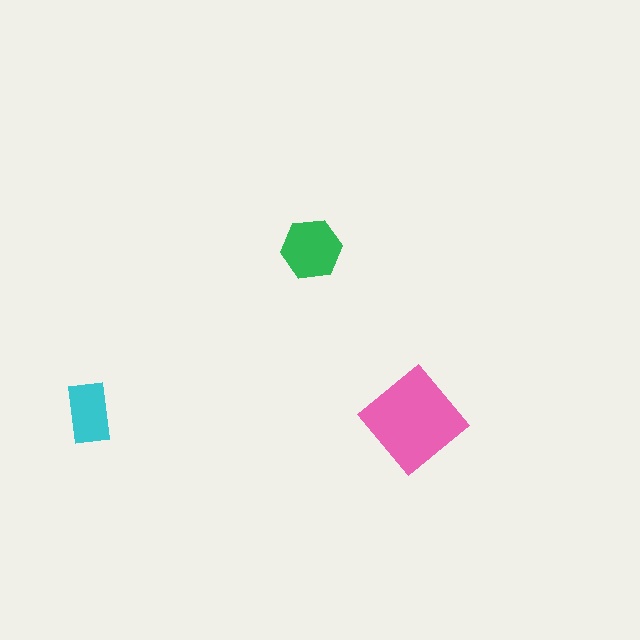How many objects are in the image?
There are 3 objects in the image.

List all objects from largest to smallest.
The pink diamond, the green hexagon, the cyan rectangle.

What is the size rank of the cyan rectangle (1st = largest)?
3rd.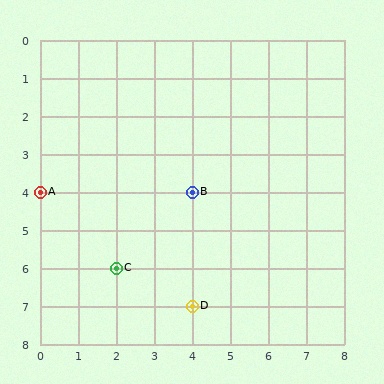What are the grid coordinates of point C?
Point C is at grid coordinates (2, 6).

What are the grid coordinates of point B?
Point B is at grid coordinates (4, 4).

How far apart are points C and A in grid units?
Points C and A are 2 columns and 2 rows apart (about 2.8 grid units diagonally).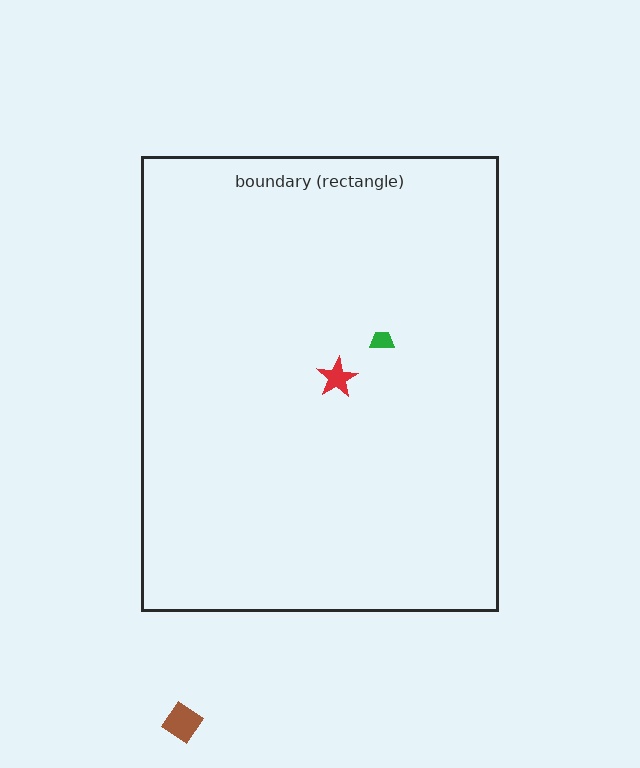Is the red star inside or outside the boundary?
Inside.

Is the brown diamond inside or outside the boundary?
Outside.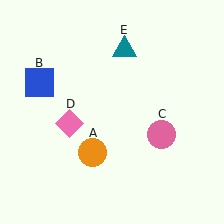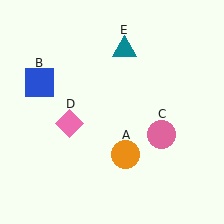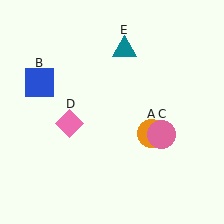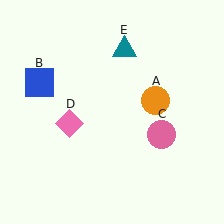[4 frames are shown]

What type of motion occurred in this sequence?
The orange circle (object A) rotated counterclockwise around the center of the scene.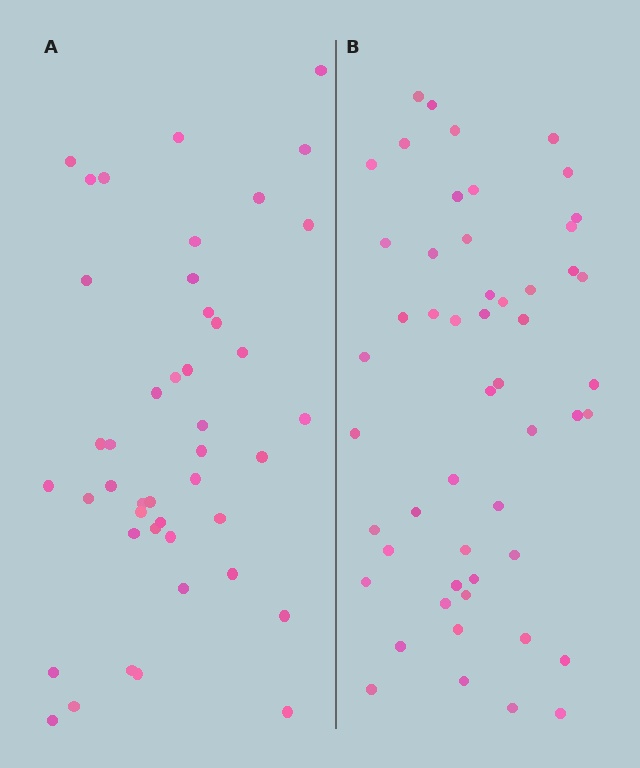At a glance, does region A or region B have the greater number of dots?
Region B (the right region) has more dots.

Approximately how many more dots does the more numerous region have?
Region B has roughly 8 or so more dots than region A.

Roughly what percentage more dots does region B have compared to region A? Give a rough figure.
About 20% more.